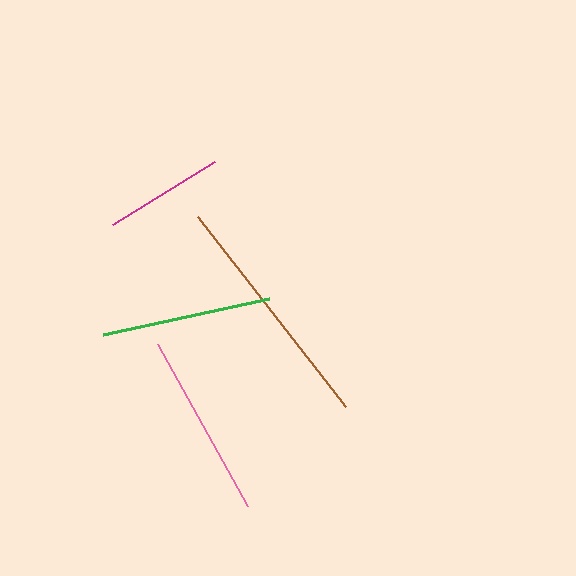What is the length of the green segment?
The green segment is approximately 170 pixels long.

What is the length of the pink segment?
The pink segment is approximately 185 pixels long.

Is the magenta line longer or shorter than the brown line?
The brown line is longer than the magenta line.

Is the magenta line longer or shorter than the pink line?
The pink line is longer than the magenta line.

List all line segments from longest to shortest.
From longest to shortest: brown, pink, green, magenta.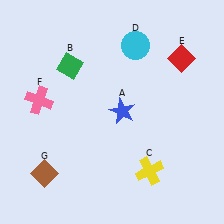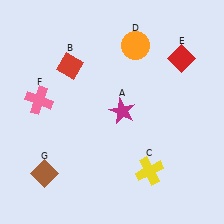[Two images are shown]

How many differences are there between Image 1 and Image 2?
There are 3 differences between the two images.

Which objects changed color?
A changed from blue to magenta. B changed from green to red. D changed from cyan to orange.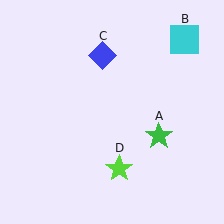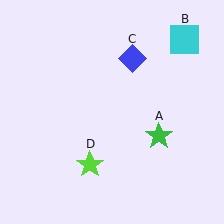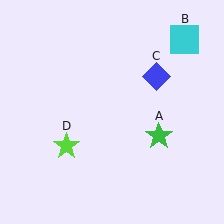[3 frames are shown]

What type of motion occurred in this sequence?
The blue diamond (object C), lime star (object D) rotated clockwise around the center of the scene.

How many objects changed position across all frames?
2 objects changed position: blue diamond (object C), lime star (object D).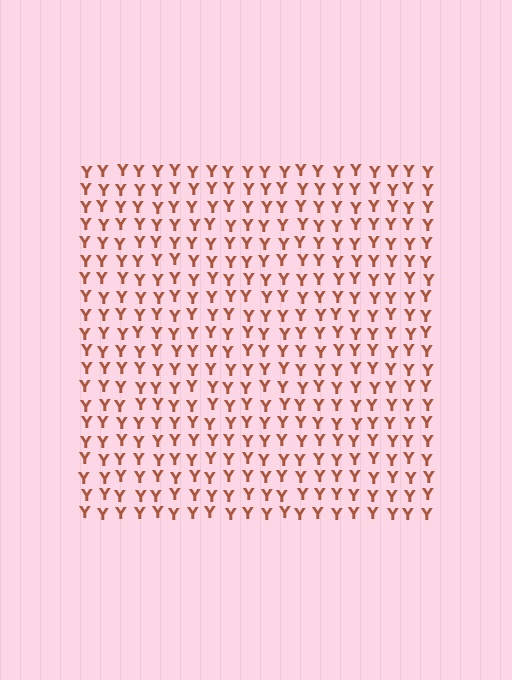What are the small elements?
The small elements are letter Y's.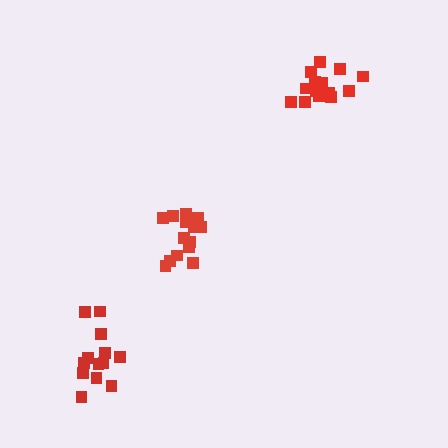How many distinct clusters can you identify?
There are 3 distinct clusters.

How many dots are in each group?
Group 1: 15 dots, Group 2: 15 dots, Group 3: 14 dots (44 total).